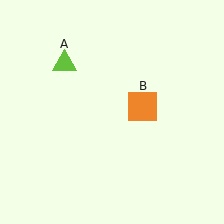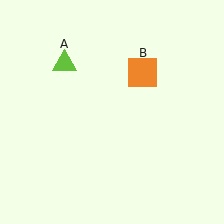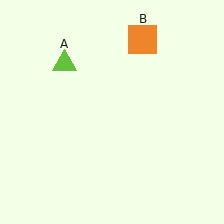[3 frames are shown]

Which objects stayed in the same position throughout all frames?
Lime triangle (object A) remained stationary.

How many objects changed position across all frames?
1 object changed position: orange square (object B).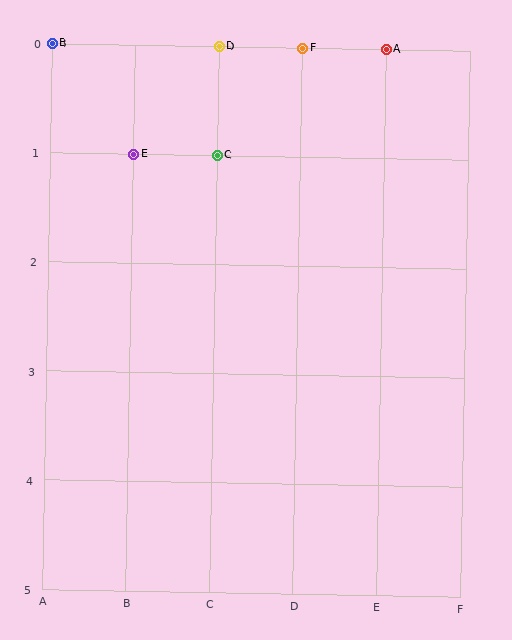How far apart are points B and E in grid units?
Points B and E are 1 column and 1 row apart (about 1.4 grid units diagonally).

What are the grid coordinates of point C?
Point C is at grid coordinates (C, 1).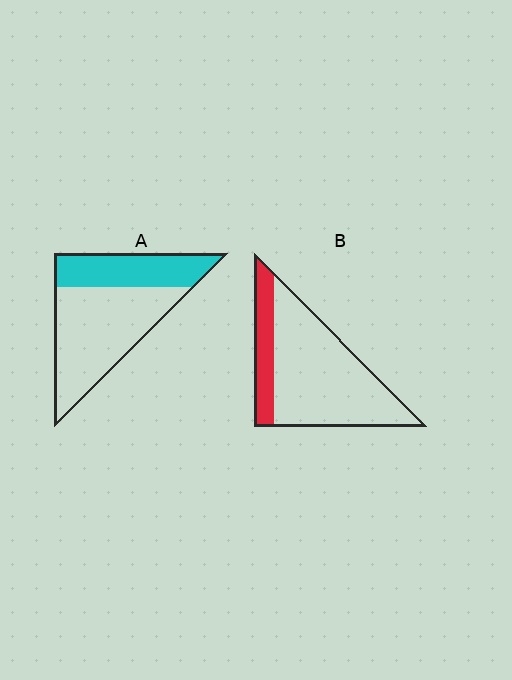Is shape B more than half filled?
No.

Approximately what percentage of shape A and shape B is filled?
A is approximately 35% and B is approximately 20%.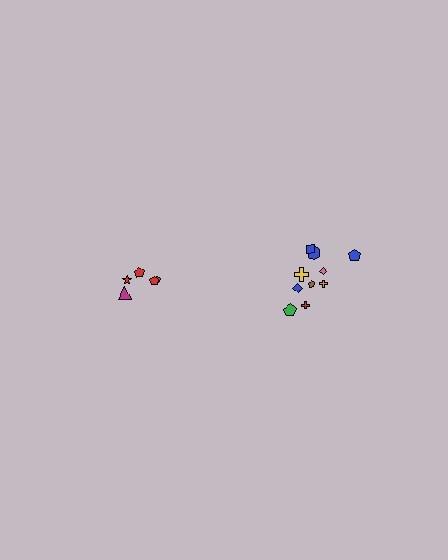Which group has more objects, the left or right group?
The right group.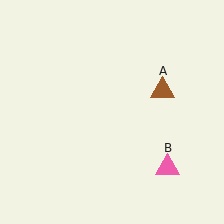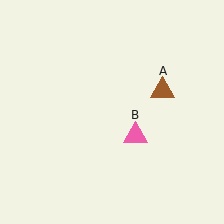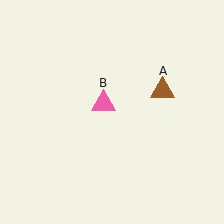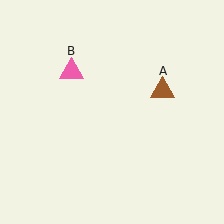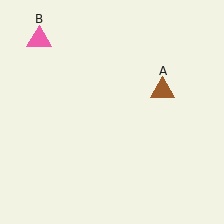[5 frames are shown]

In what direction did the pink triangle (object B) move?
The pink triangle (object B) moved up and to the left.